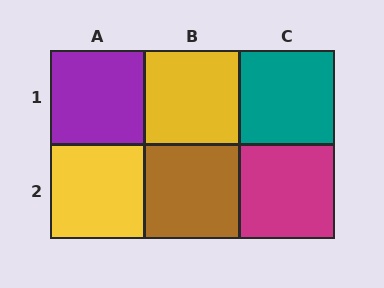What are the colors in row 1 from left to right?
Purple, yellow, teal.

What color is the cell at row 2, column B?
Brown.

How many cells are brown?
1 cell is brown.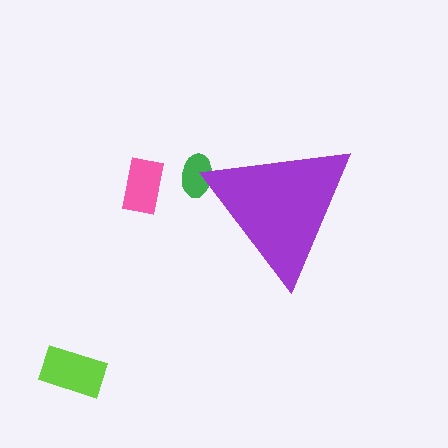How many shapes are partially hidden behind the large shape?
1 shape is partially hidden.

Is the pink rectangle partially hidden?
No, the pink rectangle is fully visible.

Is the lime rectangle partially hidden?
No, the lime rectangle is fully visible.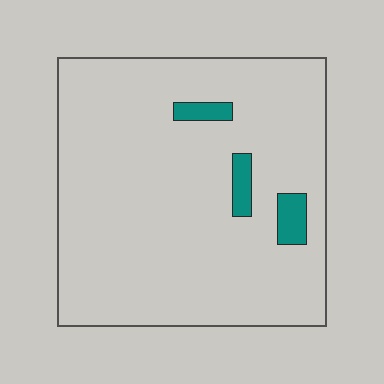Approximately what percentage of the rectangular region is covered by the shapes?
Approximately 5%.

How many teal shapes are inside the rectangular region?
3.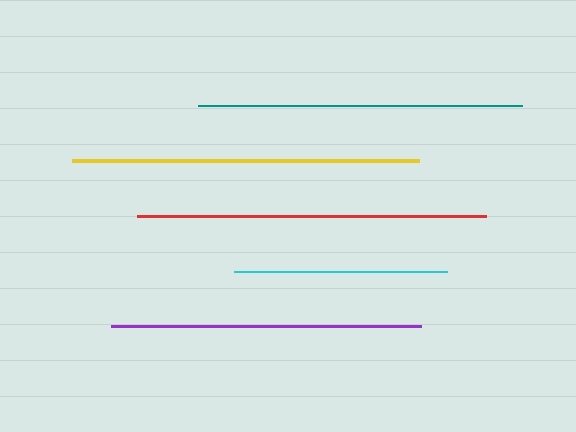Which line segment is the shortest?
The cyan line is the shortest at approximately 213 pixels.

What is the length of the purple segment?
The purple segment is approximately 311 pixels long.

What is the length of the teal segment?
The teal segment is approximately 324 pixels long.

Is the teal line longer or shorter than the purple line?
The teal line is longer than the purple line.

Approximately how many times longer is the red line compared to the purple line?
The red line is approximately 1.1 times the length of the purple line.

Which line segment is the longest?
The red line is the longest at approximately 348 pixels.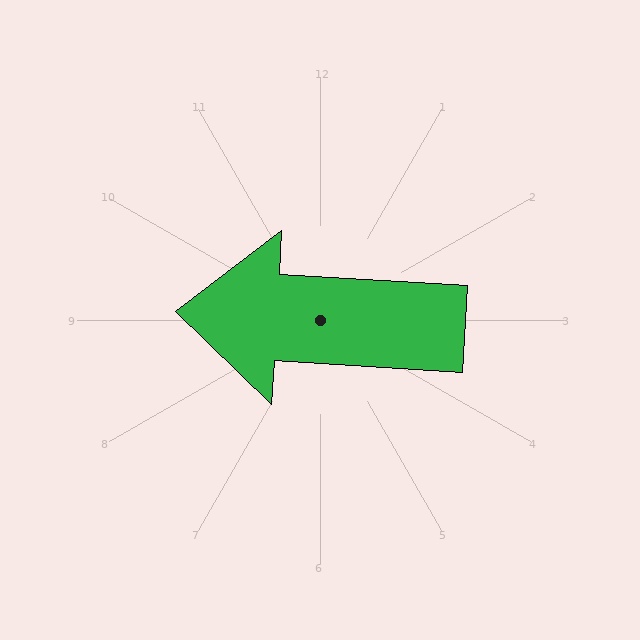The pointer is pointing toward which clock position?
Roughly 9 o'clock.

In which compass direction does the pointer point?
West.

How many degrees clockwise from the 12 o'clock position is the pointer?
Approximately 273 degrees.